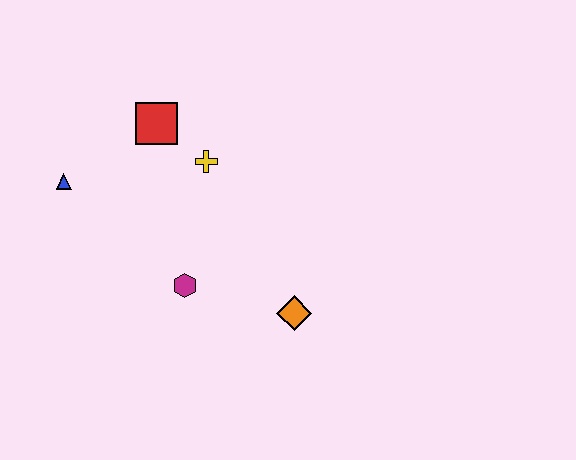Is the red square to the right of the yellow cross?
No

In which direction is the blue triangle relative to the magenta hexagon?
The blue triangle is to the left of the magenta hexagon.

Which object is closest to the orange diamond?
The magenta hexagon is closest to the orange diamond.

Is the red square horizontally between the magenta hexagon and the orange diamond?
No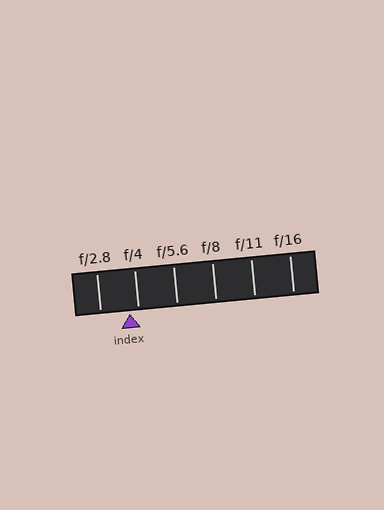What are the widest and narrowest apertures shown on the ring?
The widest aperture shown is f/2.8 and the narrowest is f/16.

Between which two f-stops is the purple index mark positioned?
The index mark is between f/2.8 and f/4.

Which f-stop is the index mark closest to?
The index mark is closest to f/4.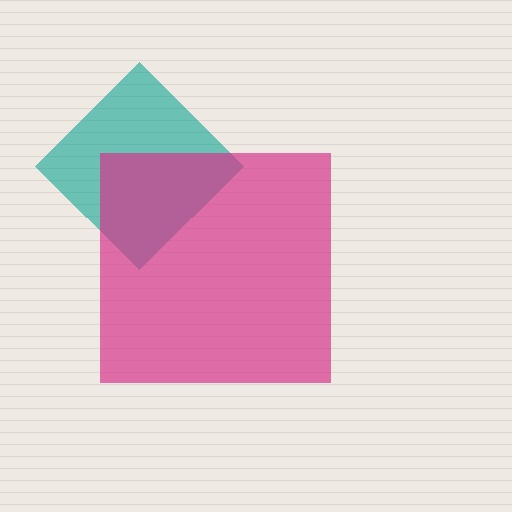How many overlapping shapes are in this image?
There are 2 overlapping shapes in the image.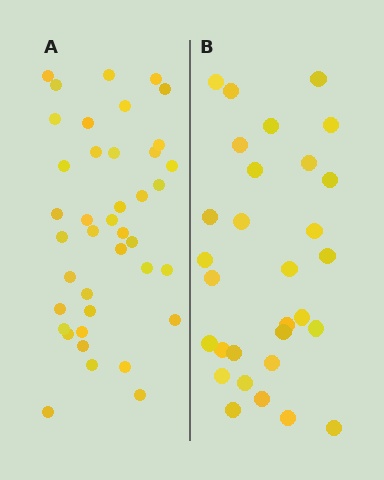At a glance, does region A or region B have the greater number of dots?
Region A (the left region) has more dots.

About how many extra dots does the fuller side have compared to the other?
Region A has roughly 10 or so more dots than region B.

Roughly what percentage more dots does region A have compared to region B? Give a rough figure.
About 35% more.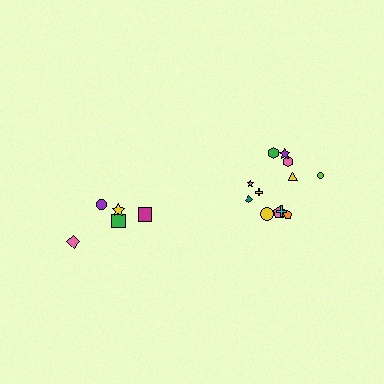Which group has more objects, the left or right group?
The right group.